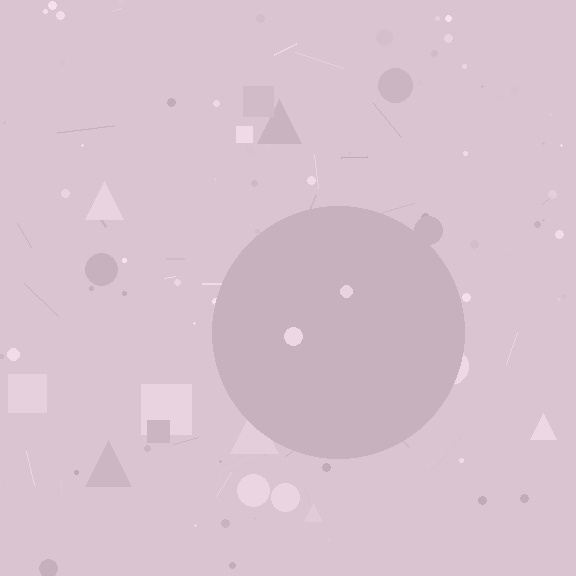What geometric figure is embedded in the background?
A circle is embedded in the background.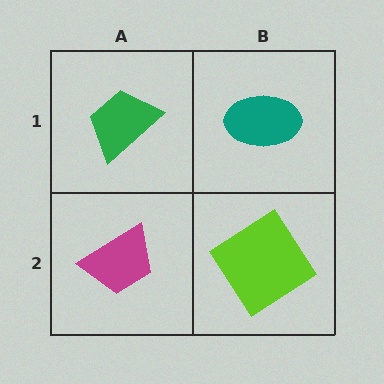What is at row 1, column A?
A green trapezoid.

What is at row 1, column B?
A teal ellipse.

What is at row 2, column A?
A magenta trapezoid.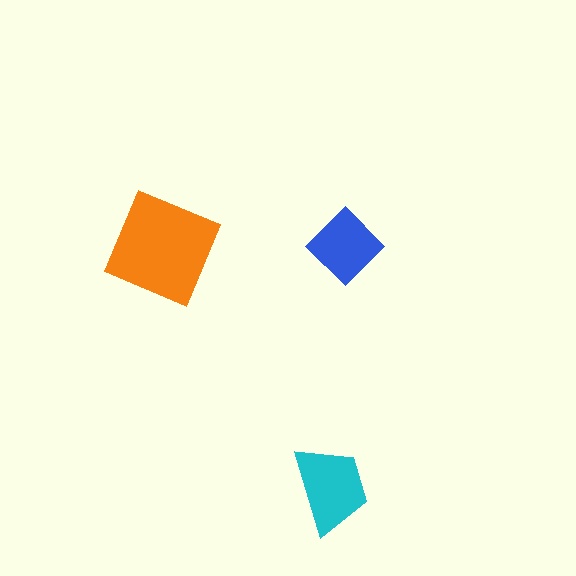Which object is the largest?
The orange square.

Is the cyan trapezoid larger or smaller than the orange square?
Smaller.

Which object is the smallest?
The blue diamond.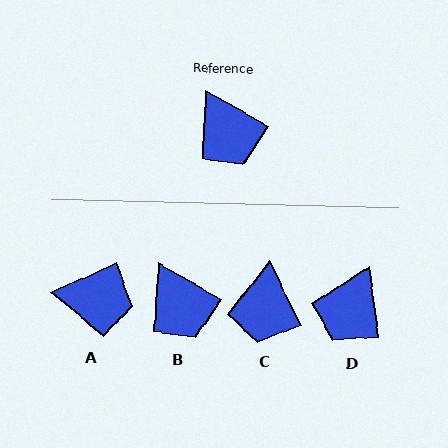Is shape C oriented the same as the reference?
No, it is off by about 34 degrees.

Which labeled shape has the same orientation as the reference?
B.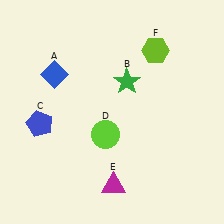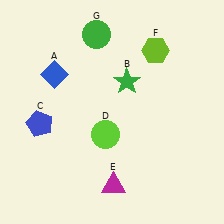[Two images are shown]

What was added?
A green circle (G) was added in Image 2.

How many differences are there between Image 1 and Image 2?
There is 1 difference between the two images.